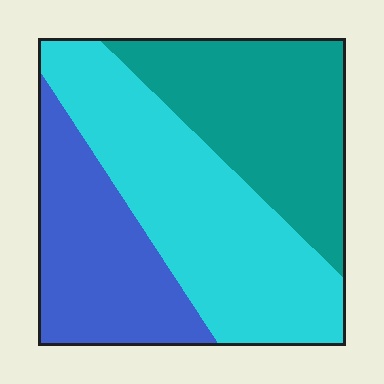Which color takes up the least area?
Blue, at roughly 25%.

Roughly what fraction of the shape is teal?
Teal takes up between a quarter and a half of the shape.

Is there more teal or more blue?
Teal.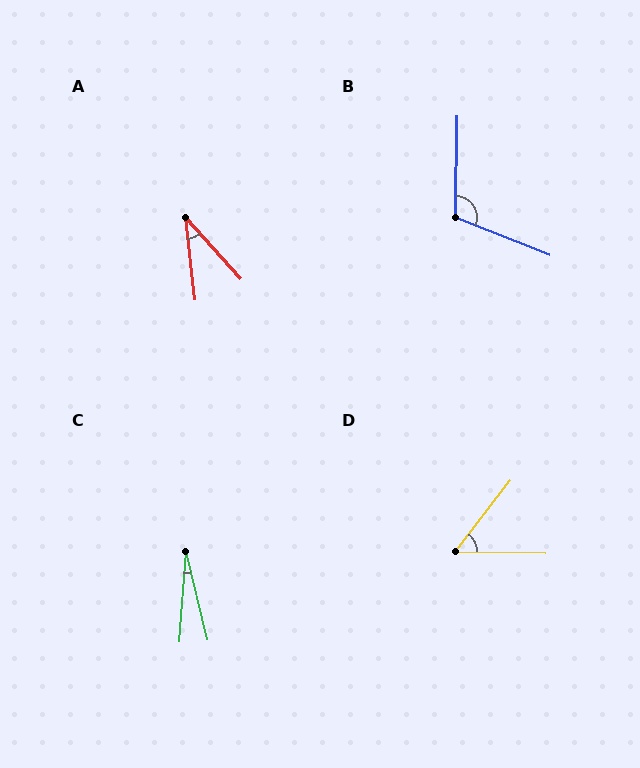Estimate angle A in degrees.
Approximately 35 degrees.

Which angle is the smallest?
C, at approximately 17 degrees.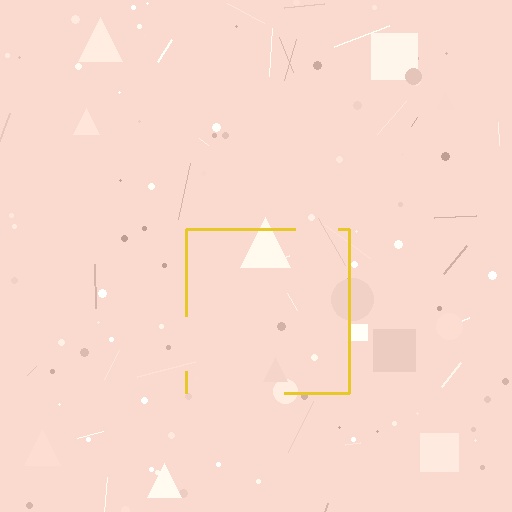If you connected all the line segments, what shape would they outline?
They would outline a square.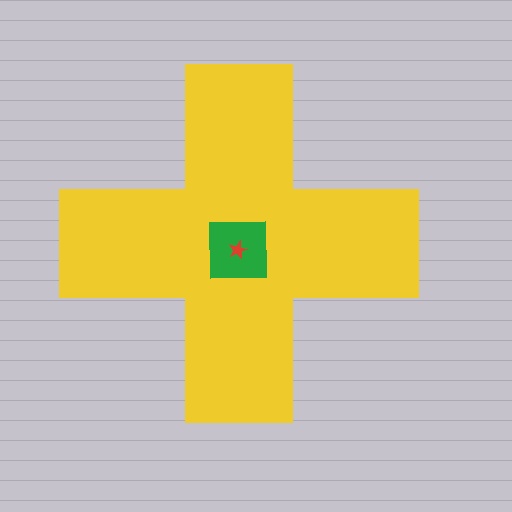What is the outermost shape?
The yellow cross.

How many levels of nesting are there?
3.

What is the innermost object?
The red star.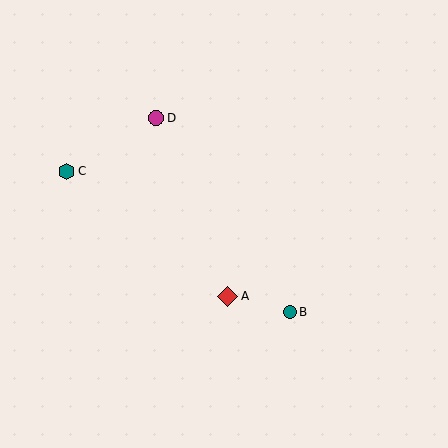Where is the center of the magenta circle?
The center of the magenta circle is at (156, 118).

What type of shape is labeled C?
Shape C is a teal hexagon.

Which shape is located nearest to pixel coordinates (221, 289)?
The red diamond (labeled A) at (228, 296) is nearest to that location.